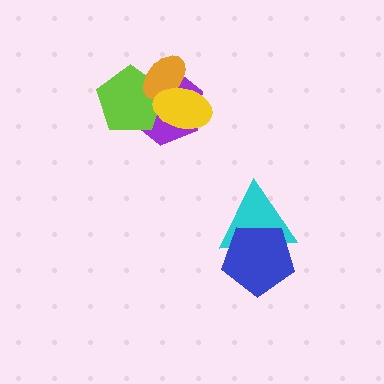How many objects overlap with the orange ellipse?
3 objects overlap with the orange ellipse.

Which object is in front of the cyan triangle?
The blue pentagon is in front of the cyan triangle.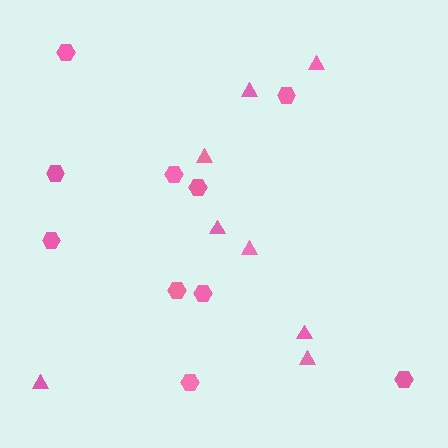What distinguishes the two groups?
There are 2 groups: one group of triangles (8) and one group of hexagons (10).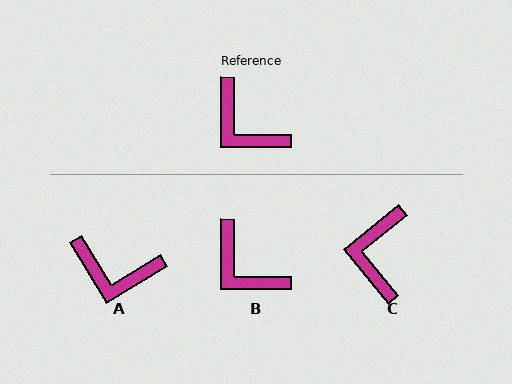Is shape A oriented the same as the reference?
No, it is off by about 31 degrees.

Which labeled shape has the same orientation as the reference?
B.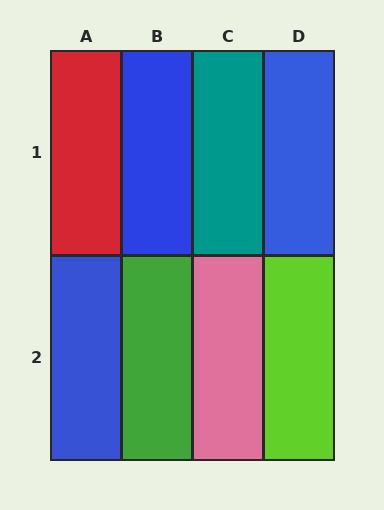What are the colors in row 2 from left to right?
Blue, green, pink, lime.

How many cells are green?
1 cell is green.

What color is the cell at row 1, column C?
Teal.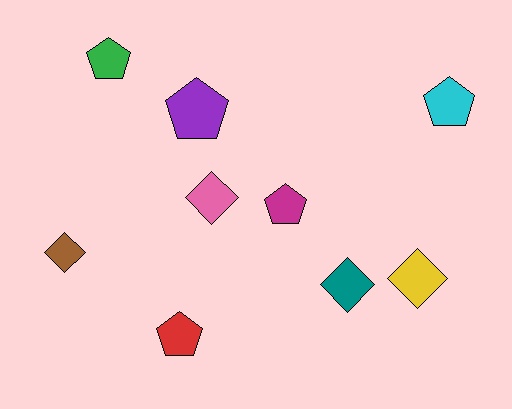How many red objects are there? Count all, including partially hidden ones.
There is 1 red object.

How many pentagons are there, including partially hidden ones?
There are 5 pentagons.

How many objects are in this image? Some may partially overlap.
There are 9 objects.